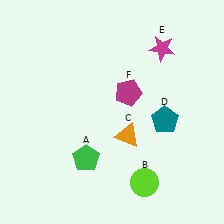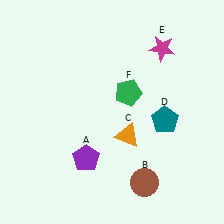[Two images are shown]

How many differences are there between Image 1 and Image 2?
There are 3 differences between the two images.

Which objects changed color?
A changed from green to purple. B changed from lime to brown. F changed from magenta to green.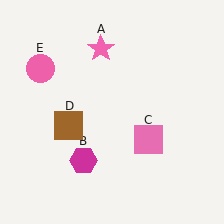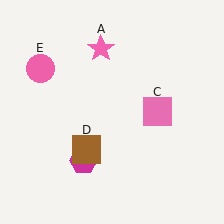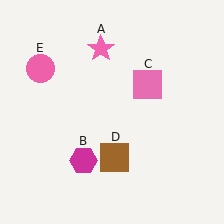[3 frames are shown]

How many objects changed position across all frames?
2 objects changed position: pink square (object C), brown square (object D).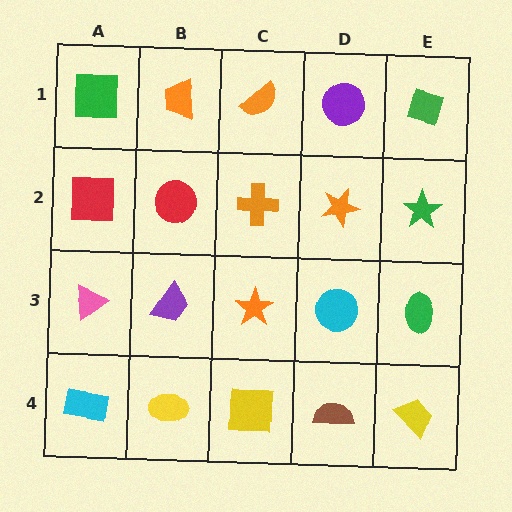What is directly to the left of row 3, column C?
A purple trapezoid.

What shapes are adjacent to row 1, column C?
An orange cross (row 2, column C), an orange trapezoid (row 1, column B), a purple circle (row 1, column D).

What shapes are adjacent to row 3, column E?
A green star (row 2, column E), a yellow trapezoid (row 4, column E), a cyan circle (row 3, column D).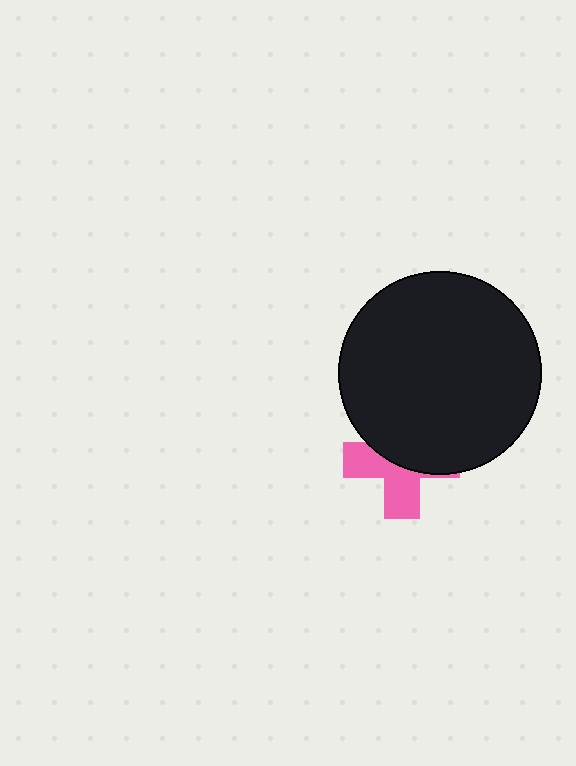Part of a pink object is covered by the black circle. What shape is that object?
It is a cross.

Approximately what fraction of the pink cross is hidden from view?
Roughly 54% of the pink cross is hidden behind the black circle.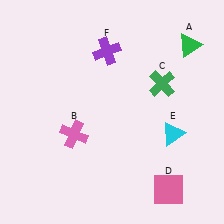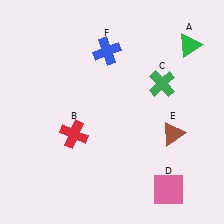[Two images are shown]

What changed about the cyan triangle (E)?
In Image 1, E is cyan. In Image 2, it changed to brown.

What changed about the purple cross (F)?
In Image 1, F is purple. In Image 2, it changed to blue.